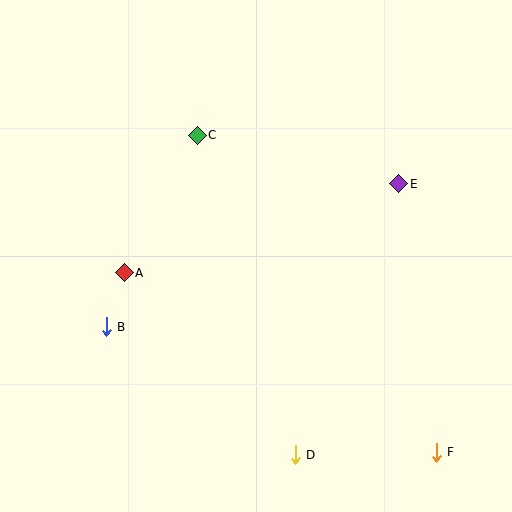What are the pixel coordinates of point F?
Point F is at (436, 452).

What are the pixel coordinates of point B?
Point B is at (106, 327).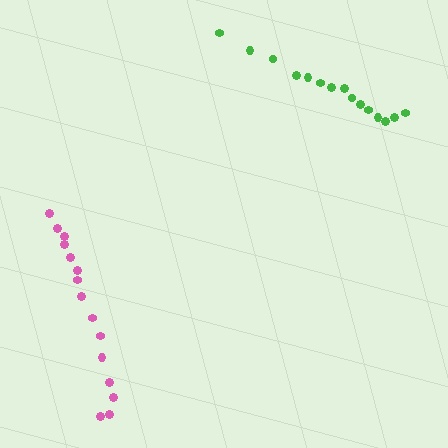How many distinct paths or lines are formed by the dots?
There are 2 distinct paths.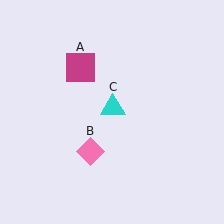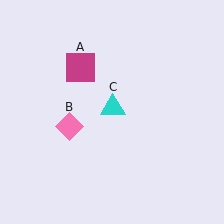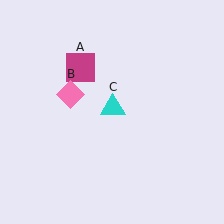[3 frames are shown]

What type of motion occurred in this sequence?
The pink diamond (object B) rotated clockwise around the center of the scene.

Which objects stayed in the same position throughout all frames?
Magenta square (object A) and cyan triangle (object C) remained stationary.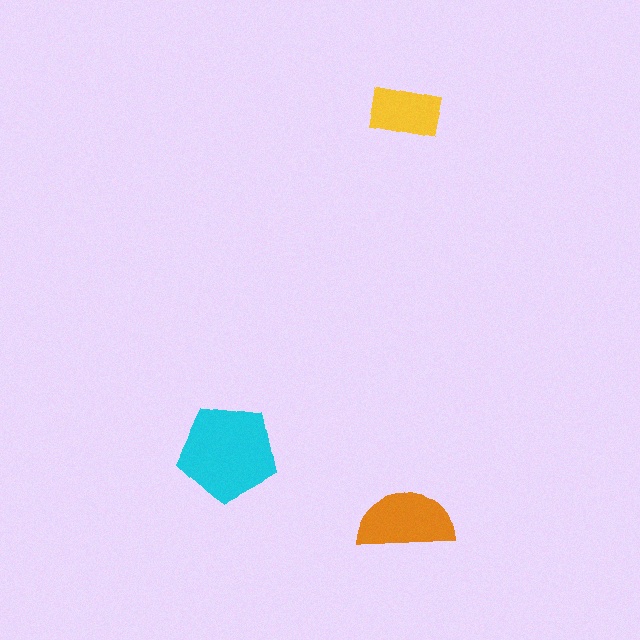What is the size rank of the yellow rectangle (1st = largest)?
3rd.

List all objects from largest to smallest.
The cyan pentagon, the orange semicircle, the yellow rectangle.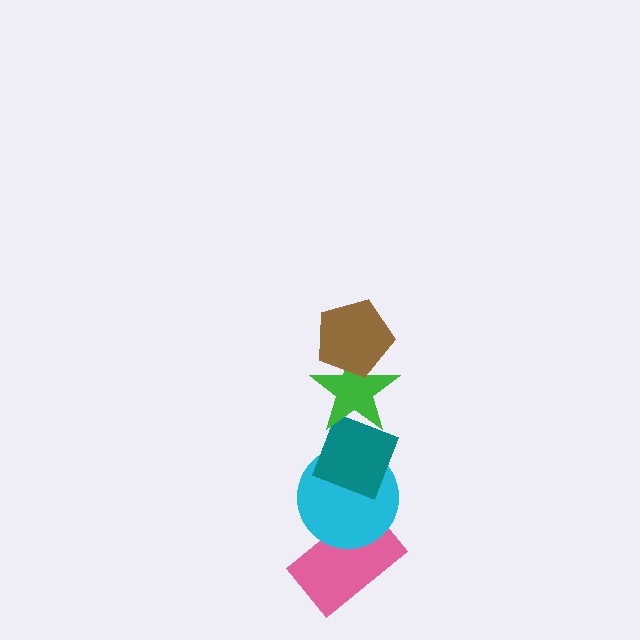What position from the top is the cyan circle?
The cyan circle is 4th from the top.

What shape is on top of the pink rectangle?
The cyan circle is on top of the pink rectangle.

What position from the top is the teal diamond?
The teal diamond is 3rd from the top.